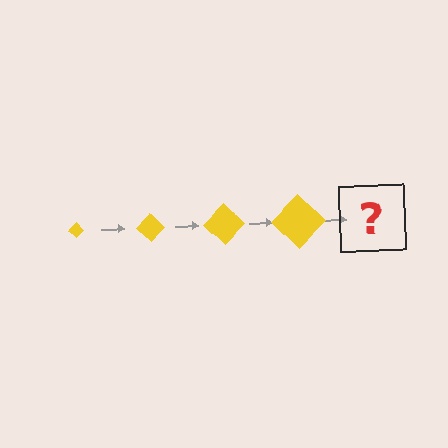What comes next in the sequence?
The next element should be a yellow diamond, larger than the previous one.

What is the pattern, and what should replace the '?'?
The pattern is that the diamond gets progressively larger each step. The '?' should be a yellow diamond, larger than the previous one.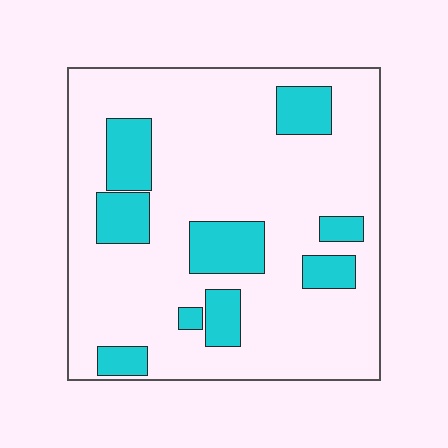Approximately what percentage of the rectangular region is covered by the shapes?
Approximately 20%.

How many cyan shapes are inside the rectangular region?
9.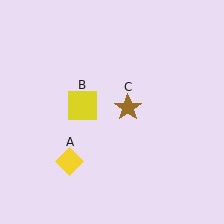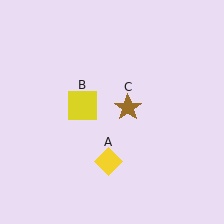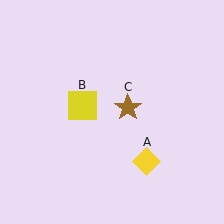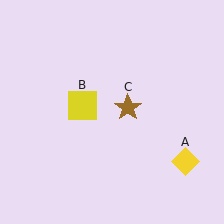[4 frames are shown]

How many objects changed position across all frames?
1 object changed position: yellow diamond (object A).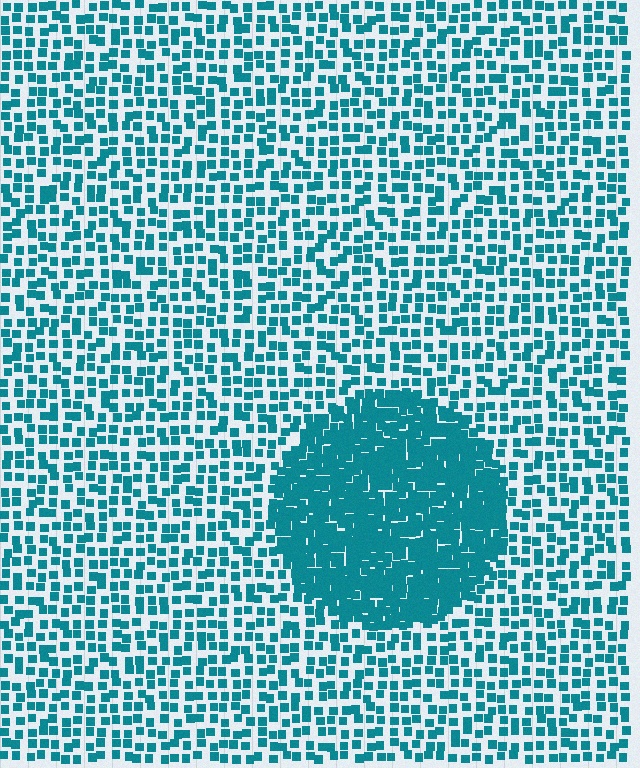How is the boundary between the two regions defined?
The boundary is defined by a change in element density (approximately 2.5x ratio). All elements are the same color, size, and shape.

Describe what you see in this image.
The image contains small teal elements arranged at two different densities. A circle-shaped region is visible where the elements are more densely packed than the surrounding area.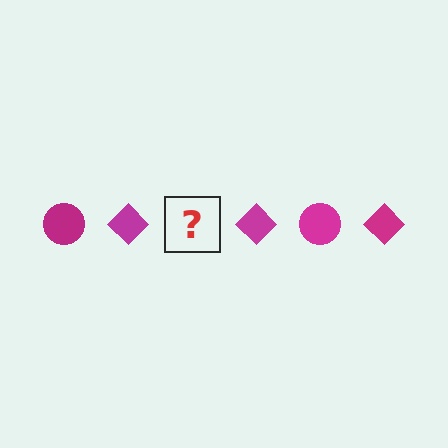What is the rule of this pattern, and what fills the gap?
The rule is that the pattern cycles through circle, diamond shapes in magenta. The gap should be filled with a magenta circle.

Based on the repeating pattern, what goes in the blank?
The blank should be a magenta circle.